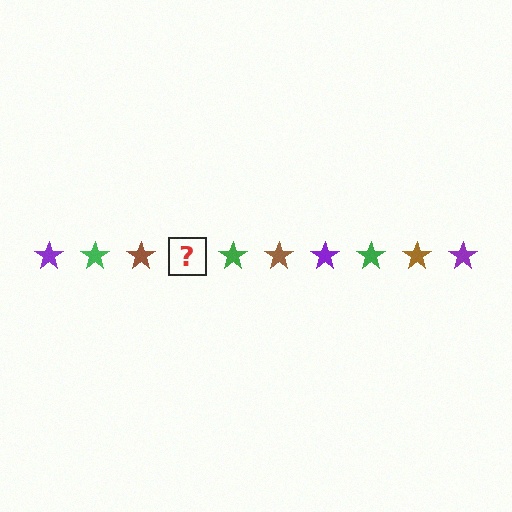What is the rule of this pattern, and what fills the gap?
The rule is that the pattern cycles through purple, green, brown stars. The gap should be filled with a purple star.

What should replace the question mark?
The question mark should be replaced with a purple star.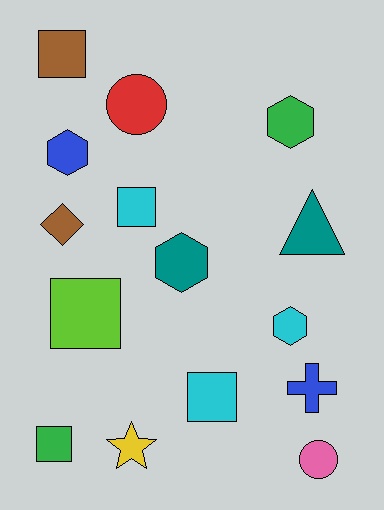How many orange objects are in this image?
There are no orange objects.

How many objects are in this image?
There are 15 objects.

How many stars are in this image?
There is 1 star.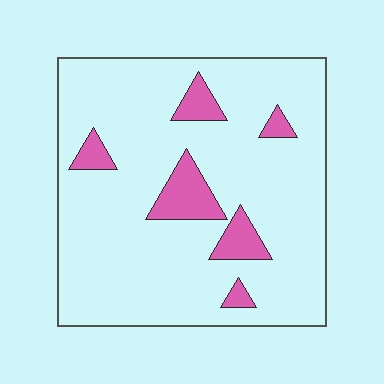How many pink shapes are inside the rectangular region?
6.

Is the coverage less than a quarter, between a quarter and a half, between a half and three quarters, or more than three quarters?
Less than a quarter.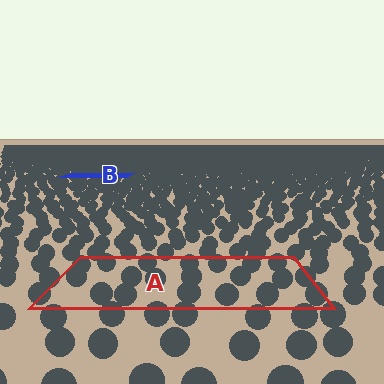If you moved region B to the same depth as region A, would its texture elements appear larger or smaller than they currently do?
They would appear larger. At a closer depth, the same texture elements are projected at a bigger on-screen size.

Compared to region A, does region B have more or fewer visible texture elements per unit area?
Region B has more texture elements per unit area — they are packed more densely because it is farther away.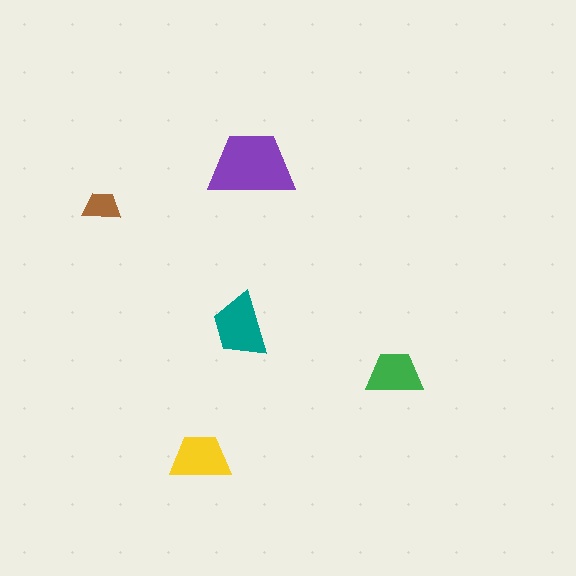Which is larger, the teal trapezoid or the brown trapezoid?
The teal one.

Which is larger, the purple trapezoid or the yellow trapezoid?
The purple one.